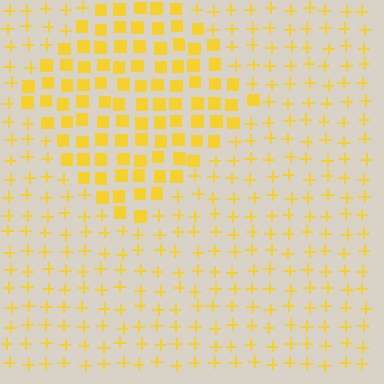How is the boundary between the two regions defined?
The boundary is defined by a change in element shape: squares inside vs. plus signs outside. All elements share the same color and spacing.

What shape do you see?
I see a diamond.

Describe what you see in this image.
The image is filled with small yellow elements arranged in a uniform grid. A diamond-shaped region contains squares, while the surrounding area contains plus signs. The boundary is defined purely by the change in element shape.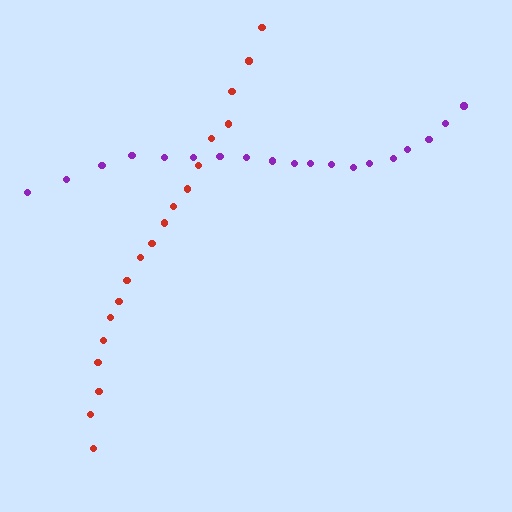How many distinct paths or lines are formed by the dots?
There are 2 distinct paths.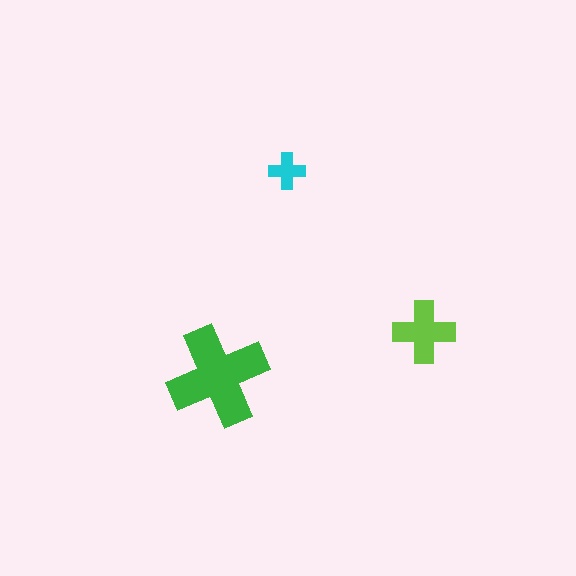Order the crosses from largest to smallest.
the green one, the lime one, the cyan one.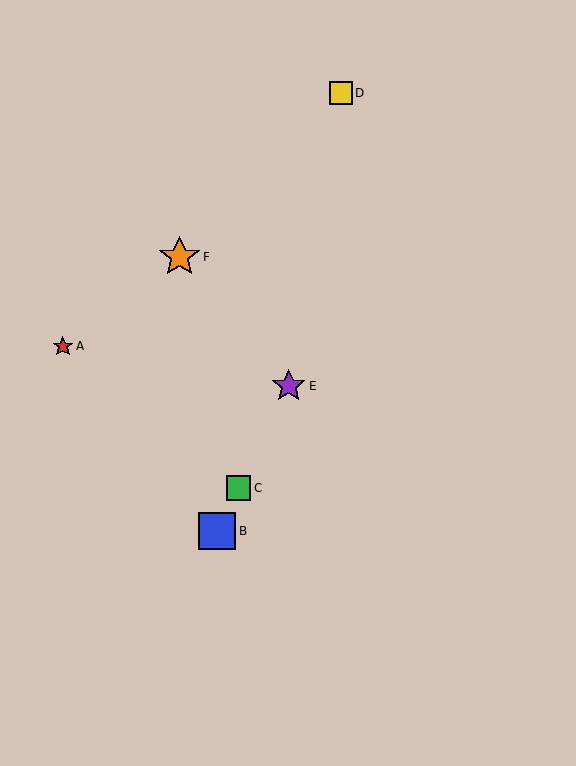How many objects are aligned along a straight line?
3 objects (B, C, E) are aligned along a straight line.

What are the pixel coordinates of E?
Object E is at (289, 386).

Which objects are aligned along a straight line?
Objects B, C, E are aligned along a straight line.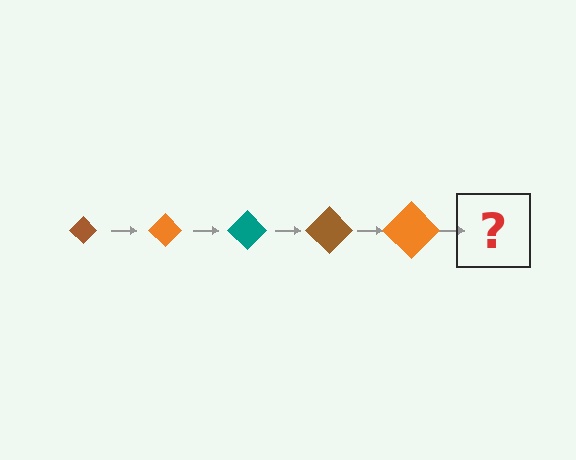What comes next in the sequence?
The next element should be a teal diamond, larger than the previous one.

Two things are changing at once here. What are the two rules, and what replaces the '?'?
The two rules are that the diamond grows larger each step and the color cycles through brown, orange, and teal. The '?' should be a teal diamond, larger than the previous one.